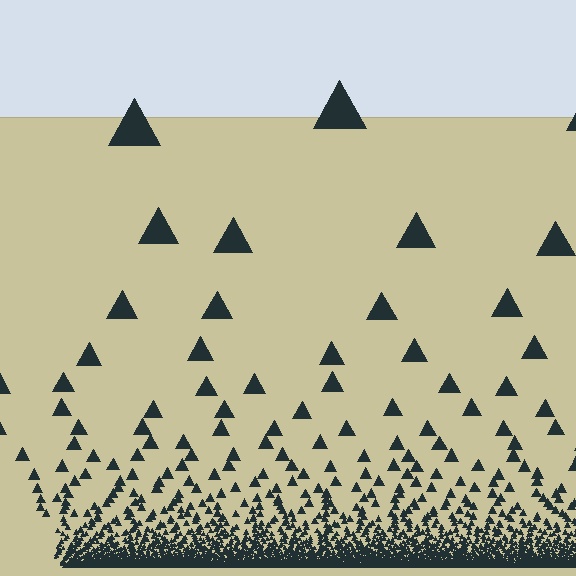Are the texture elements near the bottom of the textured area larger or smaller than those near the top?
Smaller. The gradient is inverted — elements near the bottom are smaller and denser.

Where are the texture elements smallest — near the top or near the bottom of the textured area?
Near the bottom.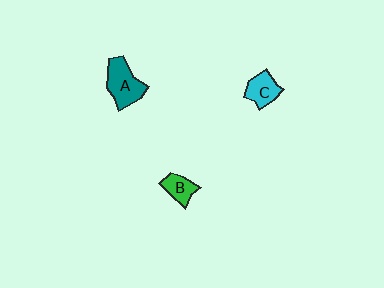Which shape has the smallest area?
Shape B (green).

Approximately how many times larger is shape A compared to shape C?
Approximately 1.5 times.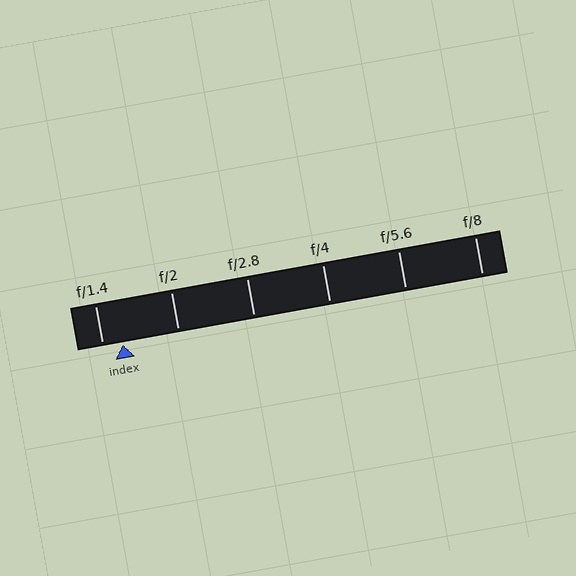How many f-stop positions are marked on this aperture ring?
There are 6 f-stop positions marked.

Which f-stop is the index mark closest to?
The index mark is closest to f/1.4.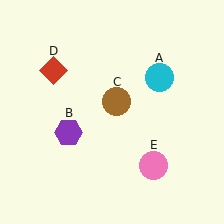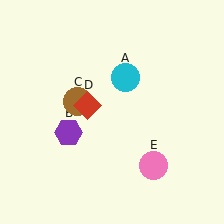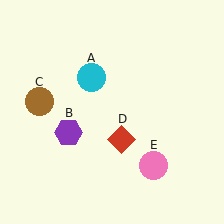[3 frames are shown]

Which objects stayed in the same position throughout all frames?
Purple hexagon (object B) and pink circle (object E) remained stationary.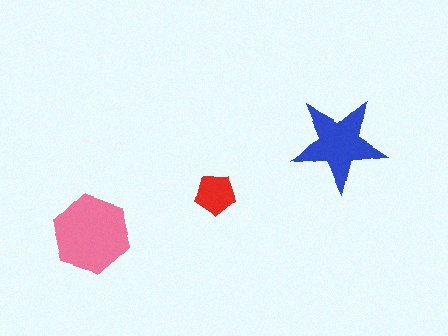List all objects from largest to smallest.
The pink hexagon, the blue star, the red pentagon.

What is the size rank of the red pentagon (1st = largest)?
3rd.